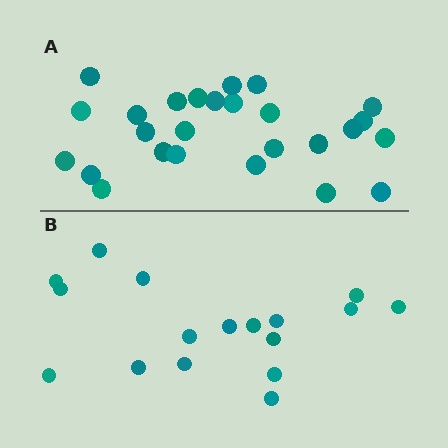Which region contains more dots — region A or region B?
Region A (the top region) has more dots.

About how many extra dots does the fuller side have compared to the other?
Region A has roughly 8 or so more dots than region B.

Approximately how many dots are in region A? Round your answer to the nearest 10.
About 30 dots. (The exact count is 26, which rounds to 30.)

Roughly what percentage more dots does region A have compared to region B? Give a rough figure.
About 55% more.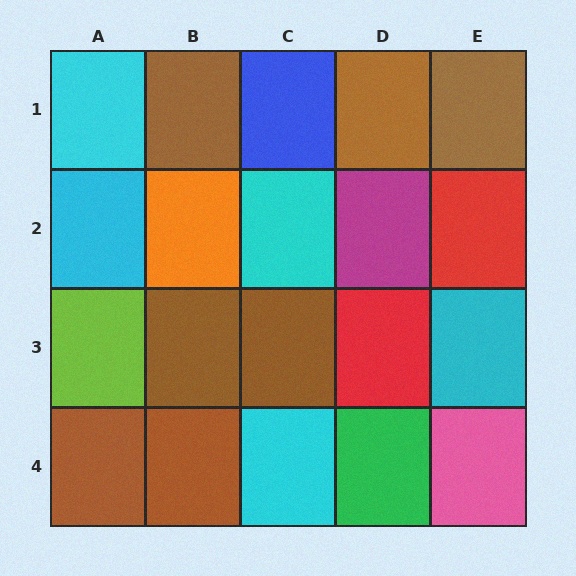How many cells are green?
1 cell is green.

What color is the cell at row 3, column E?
Cyan.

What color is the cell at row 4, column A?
Brown.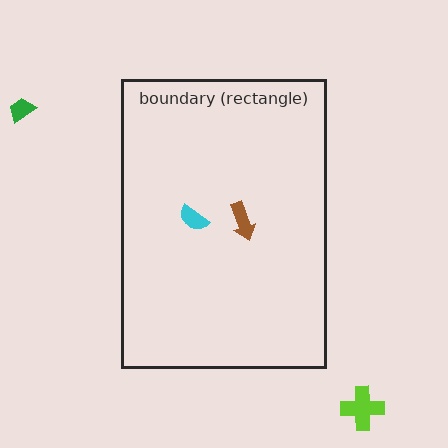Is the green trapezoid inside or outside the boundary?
Outside.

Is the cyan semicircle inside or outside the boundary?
Inside.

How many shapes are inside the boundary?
2 inside, 2 outside.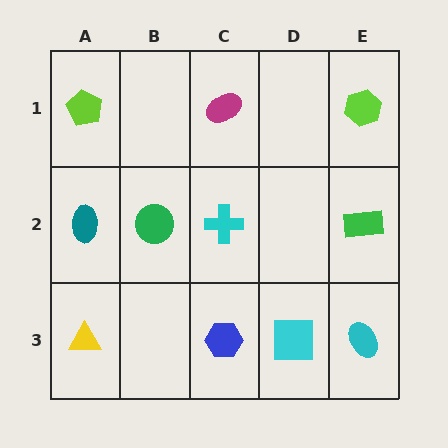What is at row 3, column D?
A cyan square.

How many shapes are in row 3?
4 shapes.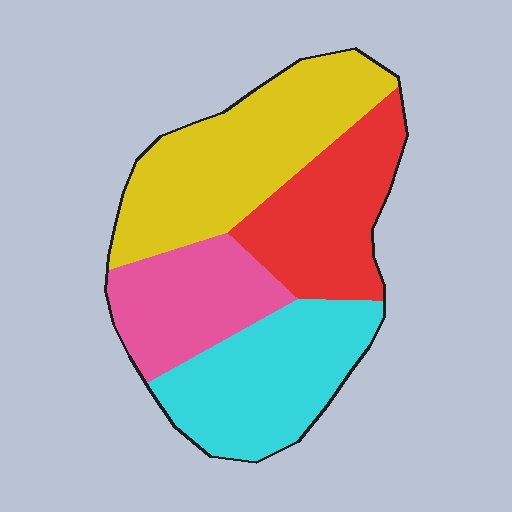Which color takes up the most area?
Yellow, at roughly 30%.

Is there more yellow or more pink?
Yellow.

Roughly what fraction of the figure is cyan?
Cyan covers 26% of the figure.